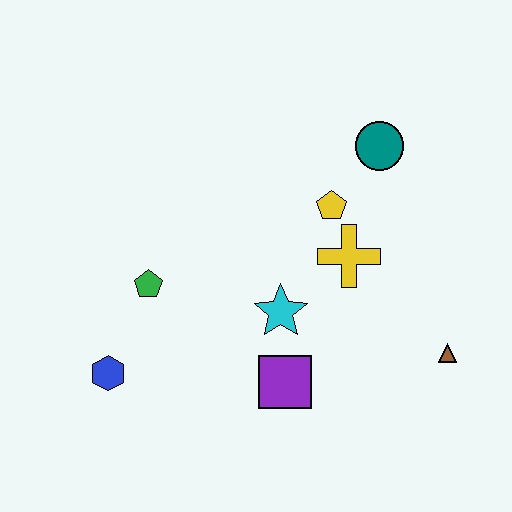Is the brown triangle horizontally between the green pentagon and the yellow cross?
No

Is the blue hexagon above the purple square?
Yes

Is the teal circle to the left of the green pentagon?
No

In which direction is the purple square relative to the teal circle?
The purple square is below the teal circle.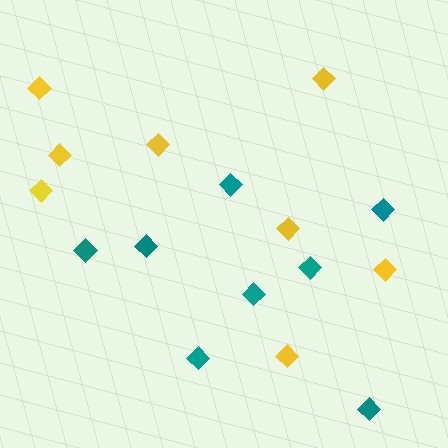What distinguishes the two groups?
There are 2 groups: one group of teal diamonds (8) and one group of yellow diamonds (8).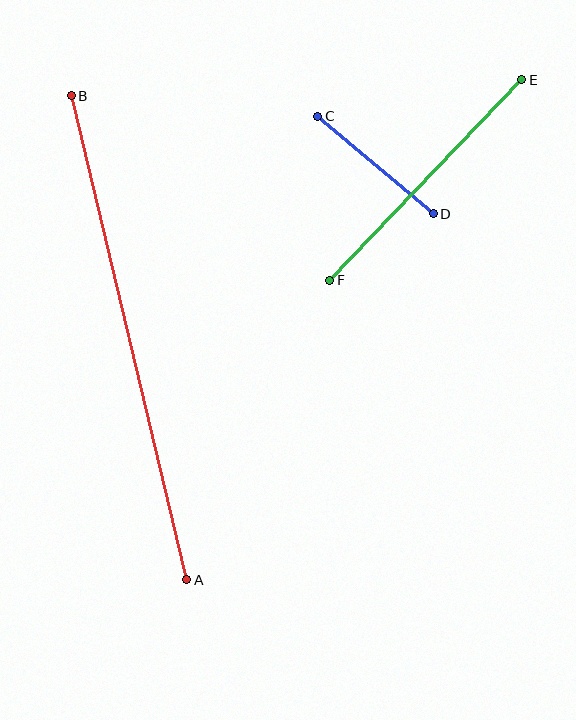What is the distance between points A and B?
The distance is approximately 498 pixels.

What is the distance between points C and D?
The distance is approximately 151 pixels.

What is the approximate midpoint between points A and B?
The midpoint is at approximately (129, 338) pixels.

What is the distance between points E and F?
The distance is approximately 277 pixels.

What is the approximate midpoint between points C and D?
The midpoint is at approximately (375, 165) pixels.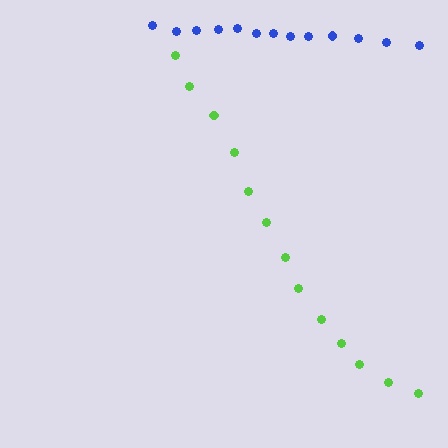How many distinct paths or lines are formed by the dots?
There are 2 distinct paths.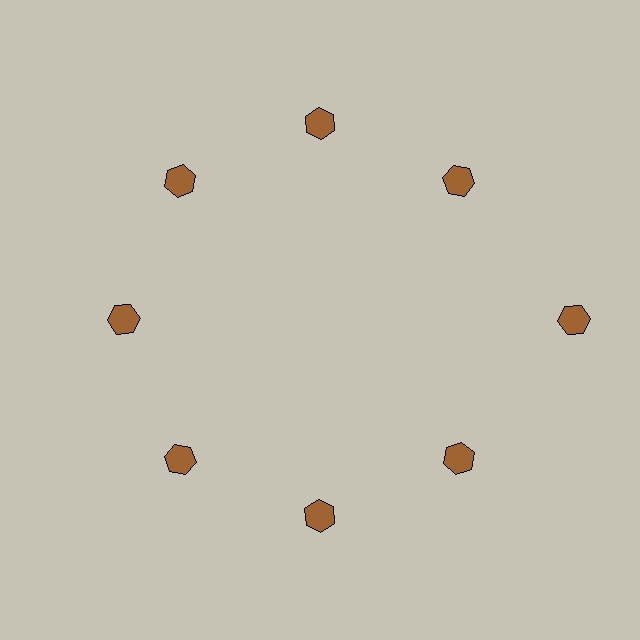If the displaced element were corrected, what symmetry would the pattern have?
It would have 8-fold rotational symmetry — the pattern would map onto itself every 45 degrees.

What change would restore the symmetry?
The symmetry would be restored by moving it inward, back onto the ring so that all 8 hexagons sit at equal angles and equal distance from the center.